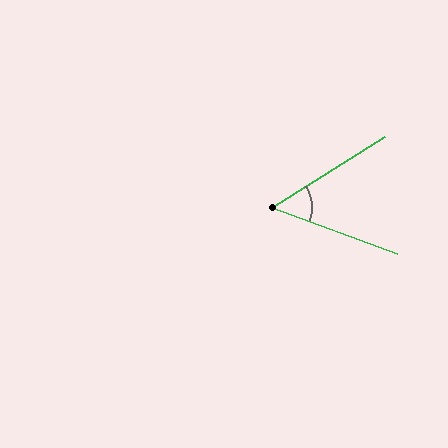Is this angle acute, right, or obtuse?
It is acute.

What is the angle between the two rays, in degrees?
Approximately 52 degrees.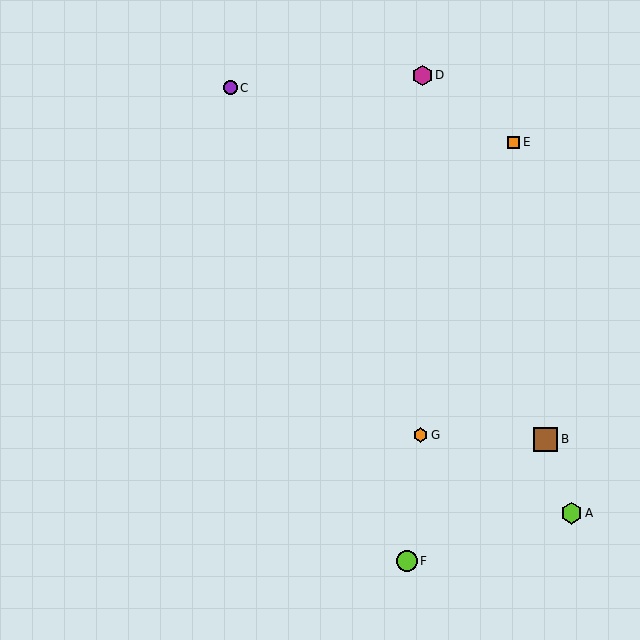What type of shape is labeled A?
Shape A is a lime hexagon.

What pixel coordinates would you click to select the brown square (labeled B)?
Click at (546, 439) to select the brown square B.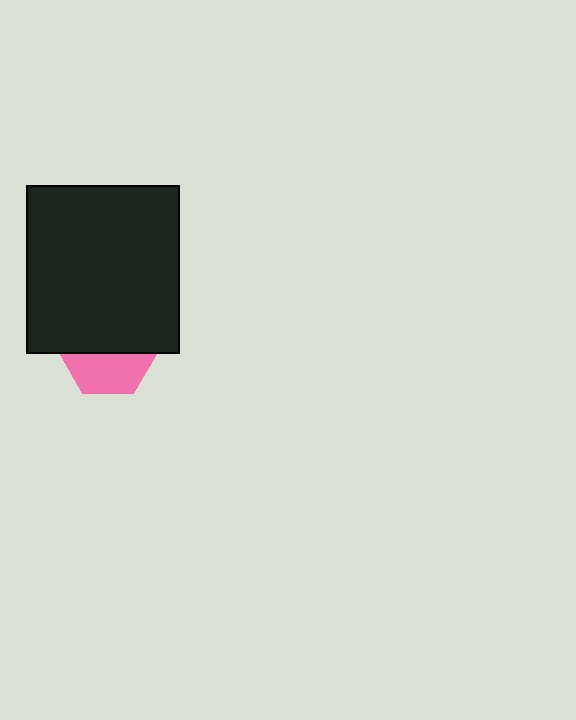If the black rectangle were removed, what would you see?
You would see the complete pink hexagon.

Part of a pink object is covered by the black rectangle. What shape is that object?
It is a hexagon.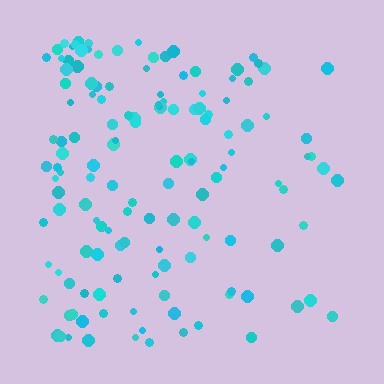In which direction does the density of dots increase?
From right to left, with the left side densest.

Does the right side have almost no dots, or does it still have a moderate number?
Still a moderate number, just noticeably fewer than the left.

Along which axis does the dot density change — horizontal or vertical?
Horizontal.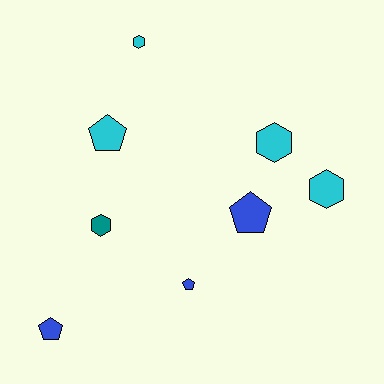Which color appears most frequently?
Cyan, with 4 objects.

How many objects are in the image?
There are 8 objects.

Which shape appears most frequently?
Pentagon, with 4 objects.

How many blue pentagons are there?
There are 3 blue pentagons.